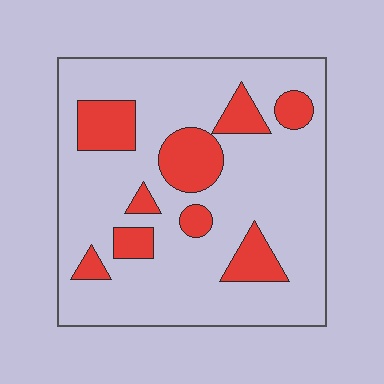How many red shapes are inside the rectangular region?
9.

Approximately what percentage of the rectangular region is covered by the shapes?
Approximately 20%.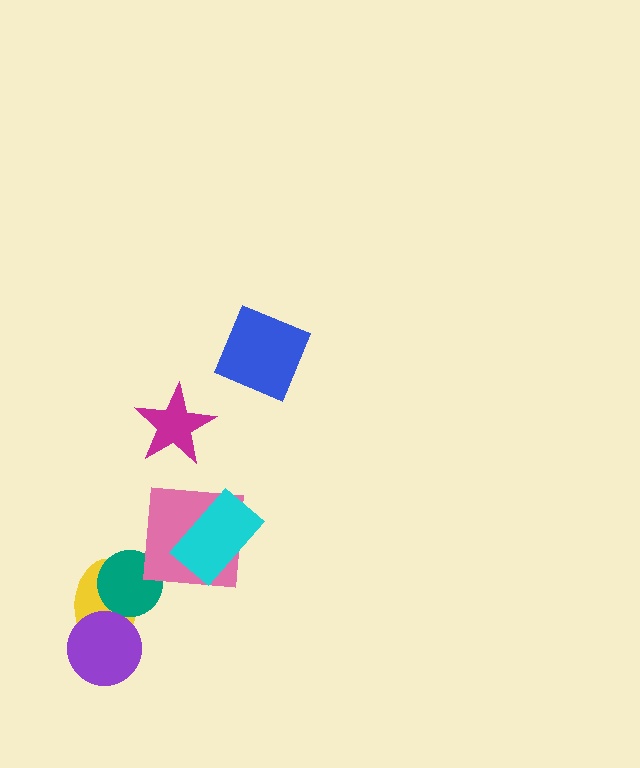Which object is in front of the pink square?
The cyan rectangle is in front of the pink square.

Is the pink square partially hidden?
Yes, it is partially covered by another shape.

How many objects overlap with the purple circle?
1 object overlaps with the purple circle.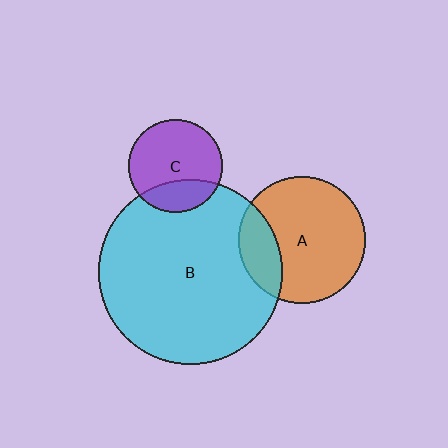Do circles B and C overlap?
Yes.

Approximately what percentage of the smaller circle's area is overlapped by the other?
Approximately 25%.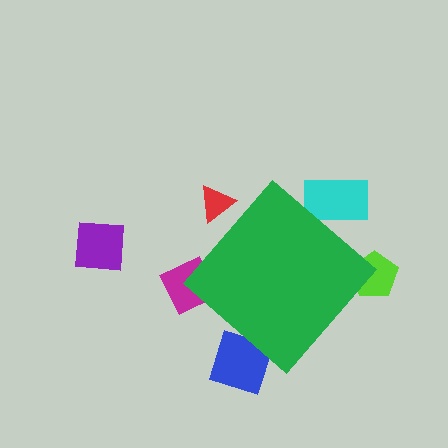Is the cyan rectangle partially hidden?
Yes, the cyan rectangle is partially hidden behind the green diamond.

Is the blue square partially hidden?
Yes, the blue square is partially hidden behind the green diamond.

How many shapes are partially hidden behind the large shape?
5 shapes are partially hidden.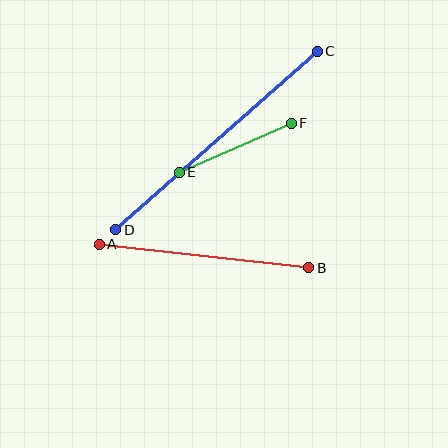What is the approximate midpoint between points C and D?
The midpoint is at approximately (216, 140) pixels.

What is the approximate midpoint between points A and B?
The midpoint is at approximately (204, 256) pixels.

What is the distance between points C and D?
The distance is approximately 270 pixels.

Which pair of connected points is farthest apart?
Points C and D are farthest apart.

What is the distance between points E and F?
The distance is approximately 122 pixels.